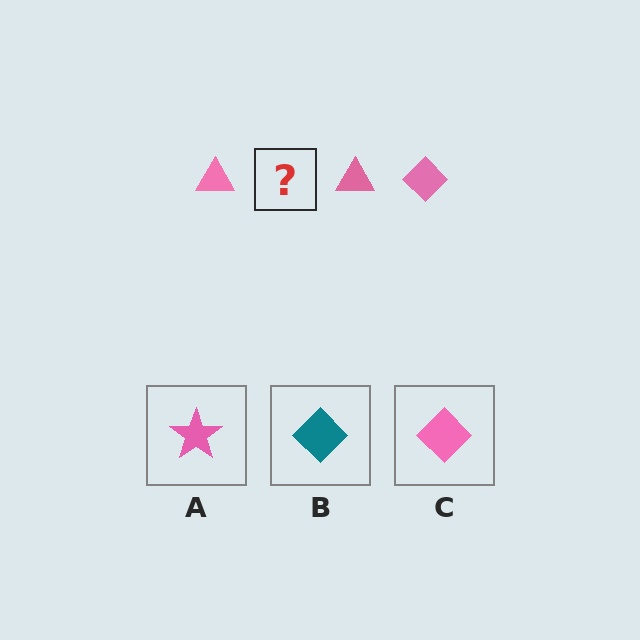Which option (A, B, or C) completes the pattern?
C.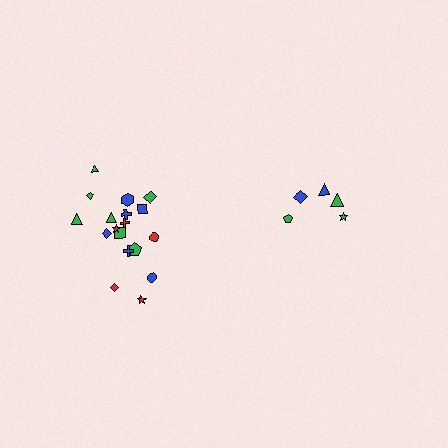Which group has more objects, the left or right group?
The left group.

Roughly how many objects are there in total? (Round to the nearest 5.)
Roughly 25 objects in total.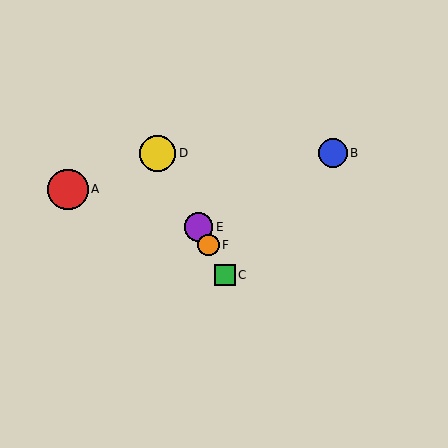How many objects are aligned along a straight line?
4 objects (C, D, E, F) are aligned along a straight line.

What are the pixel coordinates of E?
Object E is at (198, 227).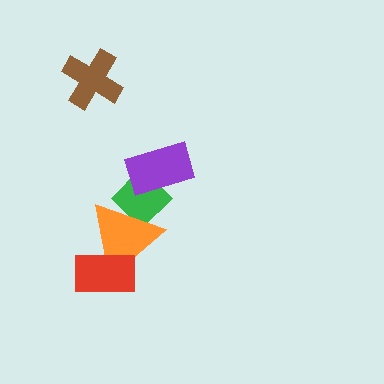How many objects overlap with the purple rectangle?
1 object overlaps with the purple rectangle.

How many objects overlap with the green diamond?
2 objects overlap with the green diamond.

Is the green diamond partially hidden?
Yes, it is partially covered by another shape.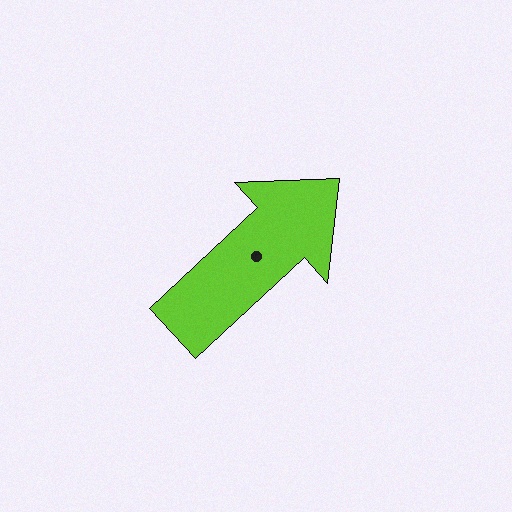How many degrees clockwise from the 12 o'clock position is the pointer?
Approximately 47 degrees.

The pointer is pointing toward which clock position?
Roughly 2 o'clock.